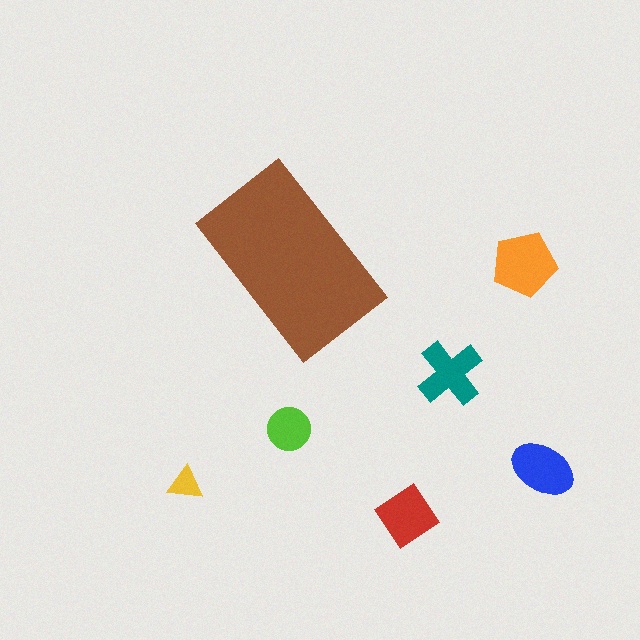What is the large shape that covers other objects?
A brown rectangle.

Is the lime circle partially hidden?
No, the lime circle is fully visible.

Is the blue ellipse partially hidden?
No, the blue ellipse is fully visible.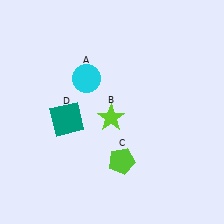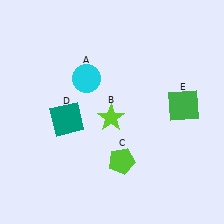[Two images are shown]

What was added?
A green square (E) was added in Image 2.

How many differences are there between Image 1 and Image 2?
There is 1 difference between the two images.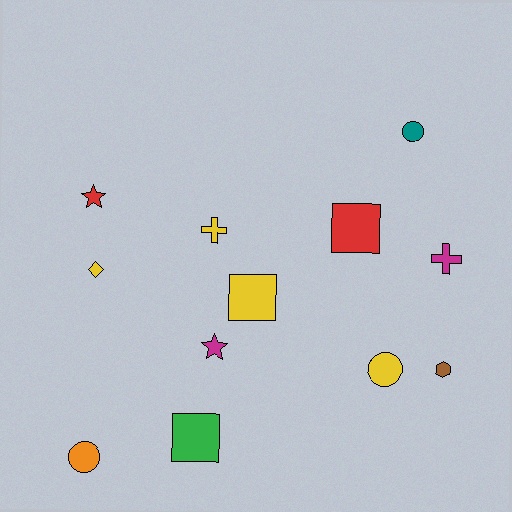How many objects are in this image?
There are 12 objects.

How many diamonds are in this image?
There is 1 diamond.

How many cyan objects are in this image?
There are no cyan objects.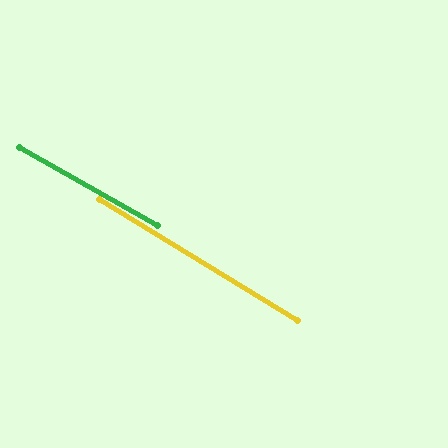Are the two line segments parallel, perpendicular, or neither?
Parallel — their directions differ by only 1.7°.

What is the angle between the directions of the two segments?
Approximately 2 degrees.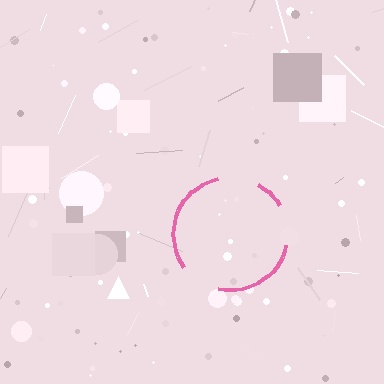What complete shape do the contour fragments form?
The contour fragments form a circle.